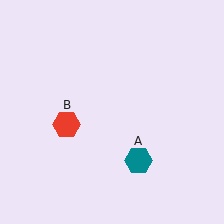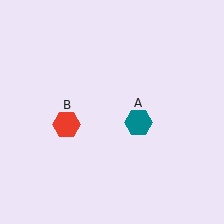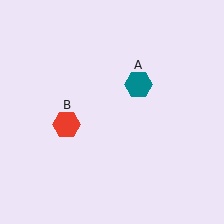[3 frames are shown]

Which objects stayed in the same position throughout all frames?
Red hexagon (object B) remained stationary.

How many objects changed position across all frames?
1 object changed position: teal hexagon (object A).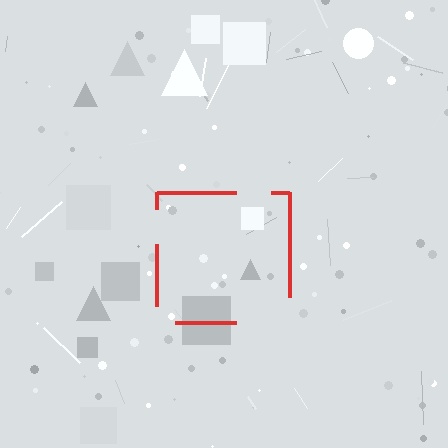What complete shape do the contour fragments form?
The contour fragments form a square.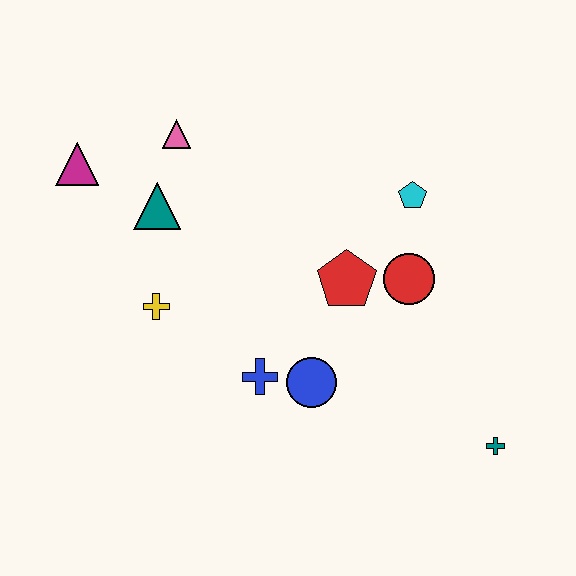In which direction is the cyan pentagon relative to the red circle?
The cyan pentagon is above the red circle.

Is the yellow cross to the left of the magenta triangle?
No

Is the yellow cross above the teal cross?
Yes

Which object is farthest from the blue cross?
The magenta triangle is farthest from the blue cross.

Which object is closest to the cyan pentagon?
The red circle is closest to the cyan pentagon.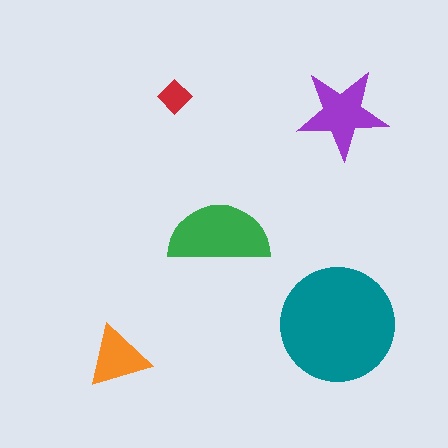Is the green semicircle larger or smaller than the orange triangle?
Larger.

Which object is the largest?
The teal circle.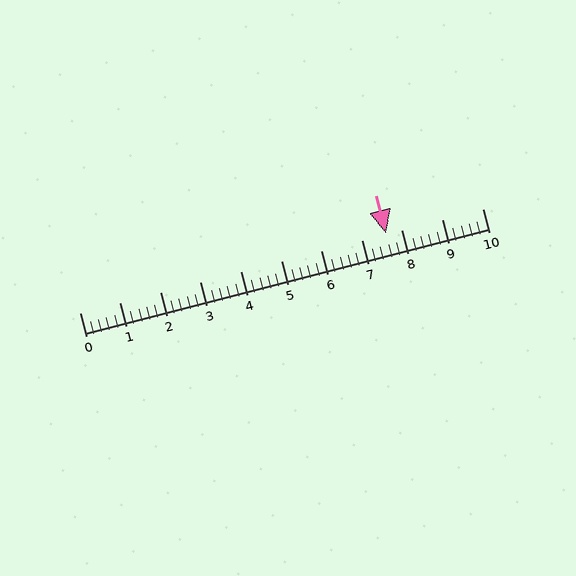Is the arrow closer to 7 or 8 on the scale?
The arrow is closer to 8.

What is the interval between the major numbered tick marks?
The major tick marks are spaced 1 units apart.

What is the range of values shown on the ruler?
The ruler shows values from 0 to 10.